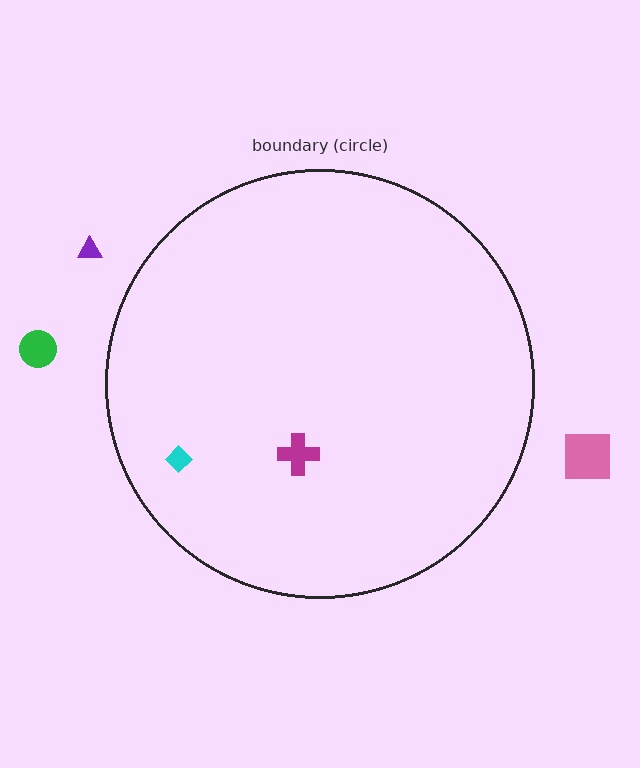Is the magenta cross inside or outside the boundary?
Inside.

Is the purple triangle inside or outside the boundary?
Outside.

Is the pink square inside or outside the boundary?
Outside.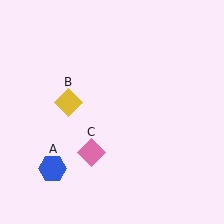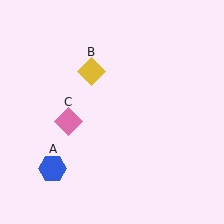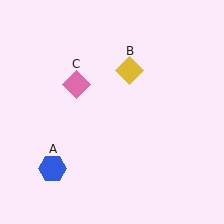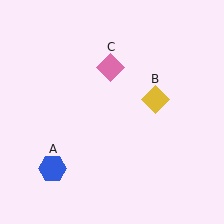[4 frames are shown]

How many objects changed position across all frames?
2 objects changed position: yellow diamond (object B), pink diamond (object C).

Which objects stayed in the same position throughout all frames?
Blue hexagon (object A) remained stationary.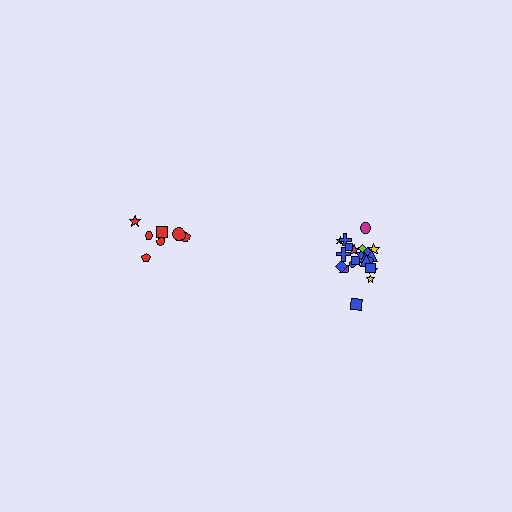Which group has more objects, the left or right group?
The right group.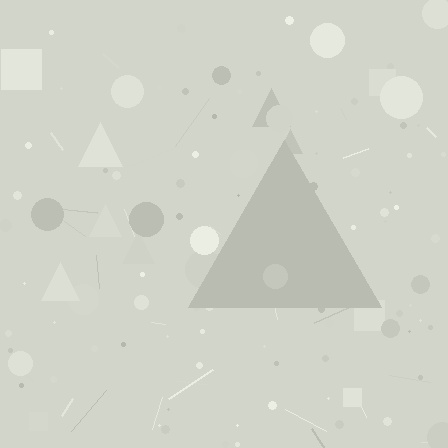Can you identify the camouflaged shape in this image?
The camouflaged shape is a triangle.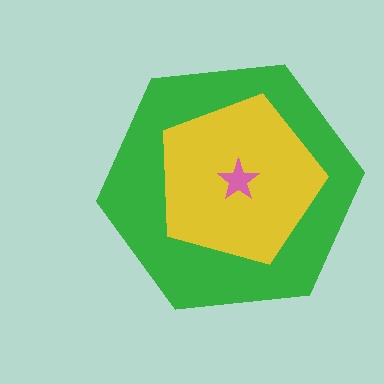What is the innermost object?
The pink star.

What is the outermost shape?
The green hexagon.